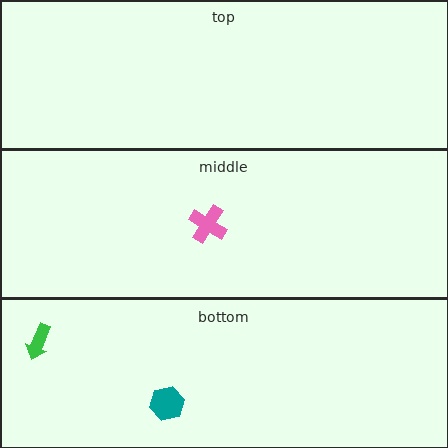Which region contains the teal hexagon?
The bottom region.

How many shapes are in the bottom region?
2.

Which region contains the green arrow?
The bottom region.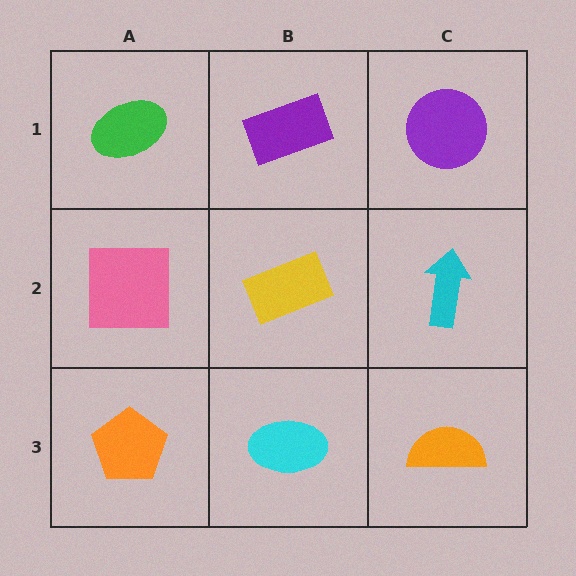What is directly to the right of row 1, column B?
A purple circle.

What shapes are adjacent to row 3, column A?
A pink square (row 2, column A), a cyan ellipse (row 3, column B).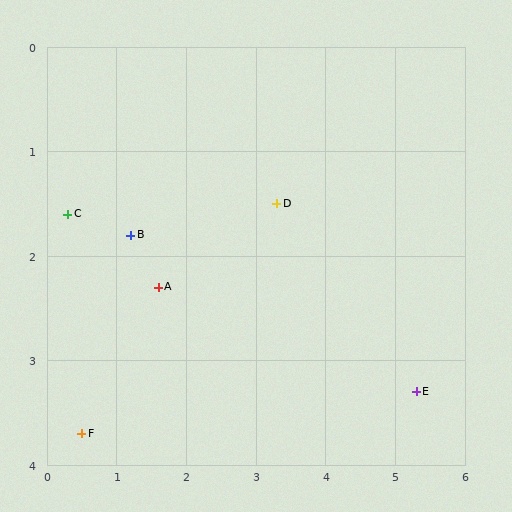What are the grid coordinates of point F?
Point F is at approximately (0.5, 3.7).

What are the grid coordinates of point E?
Point E is at approximately (5.3, 3.3).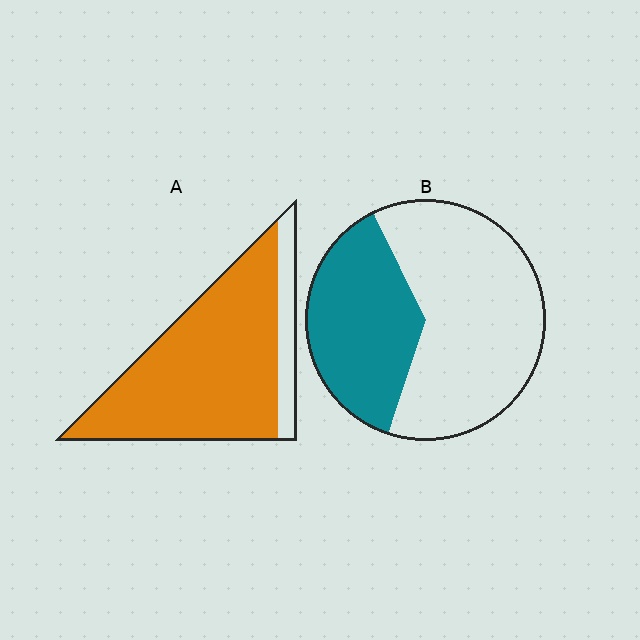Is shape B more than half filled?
No.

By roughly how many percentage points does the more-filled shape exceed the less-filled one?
By roughly 45 percentage points (A over B).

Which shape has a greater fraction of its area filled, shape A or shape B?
Shape A.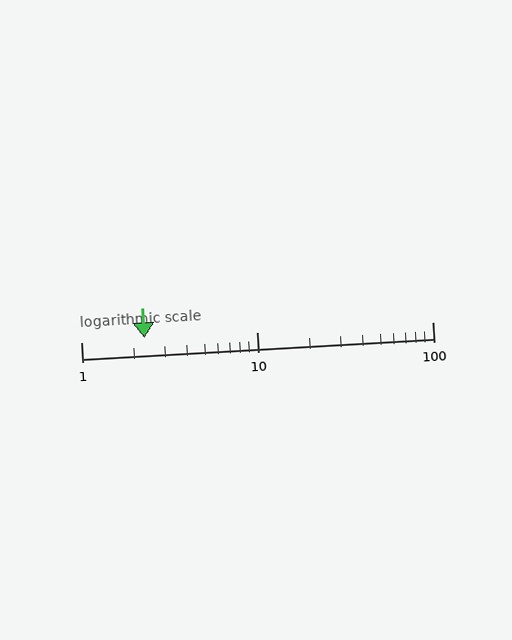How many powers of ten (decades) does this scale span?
The scale spans 2 decades, from 1 to 100.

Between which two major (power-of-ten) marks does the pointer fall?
The pointer is between 1 and 10.